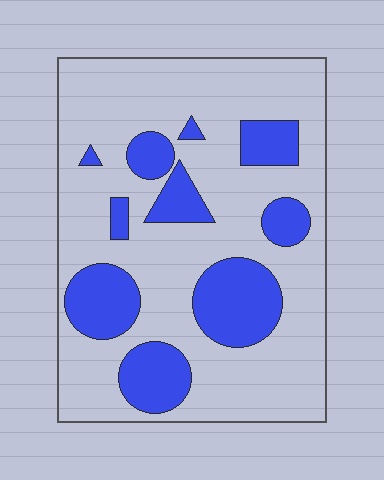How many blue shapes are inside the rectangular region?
10.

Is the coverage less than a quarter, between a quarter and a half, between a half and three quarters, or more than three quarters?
Between a quarter and a half.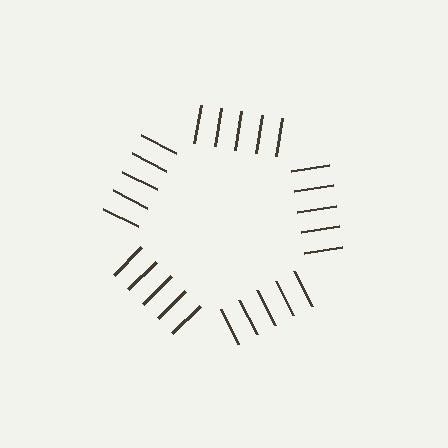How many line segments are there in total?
25 — 5 along each of the 5 edges.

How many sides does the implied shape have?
5 sides — the line-ends trace a pentagon.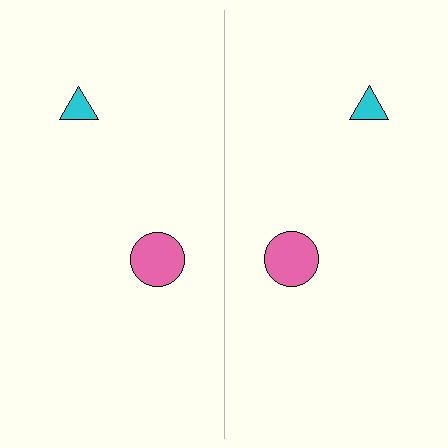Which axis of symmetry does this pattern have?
The pattern has a vertical axis of symmetry running through the center of the image.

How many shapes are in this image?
There are 4 shapes in this image.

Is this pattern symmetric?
Yes, this pattern has bilateral (reflection) symmetry.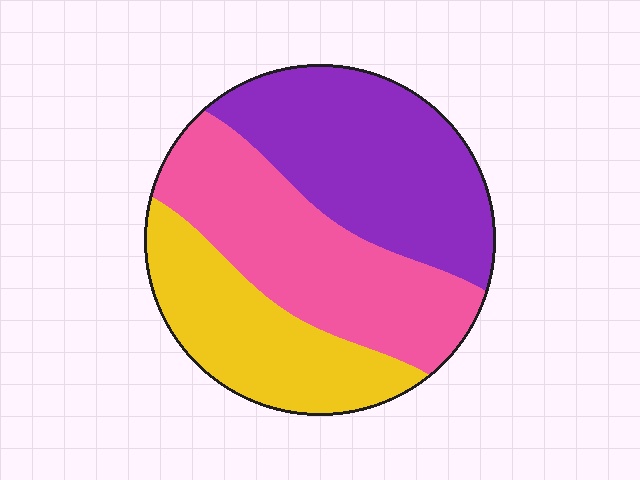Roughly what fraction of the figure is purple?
Purple takes up between a quarter and a half of the figure.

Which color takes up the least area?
Yellow, at roughly 25%.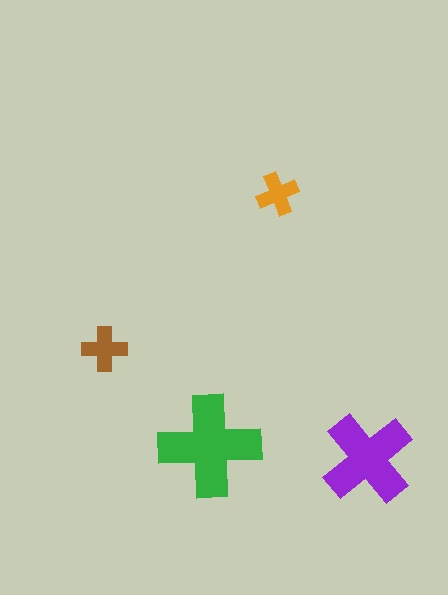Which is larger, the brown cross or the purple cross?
The purple one.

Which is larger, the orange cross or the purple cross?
The purple one.